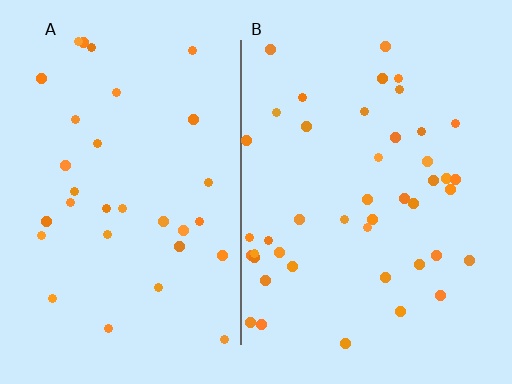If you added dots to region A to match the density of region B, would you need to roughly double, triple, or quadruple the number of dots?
Approximately double.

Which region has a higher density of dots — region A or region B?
B (the right).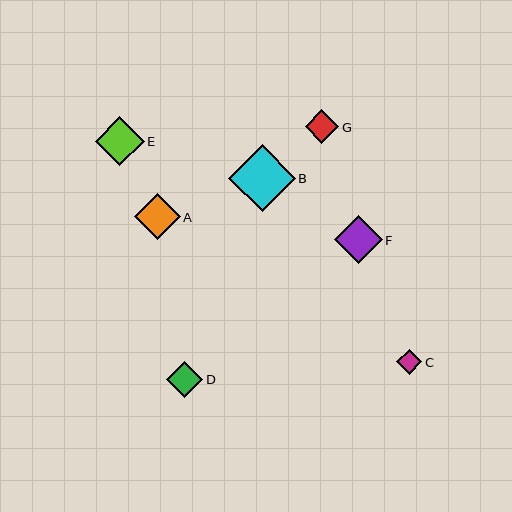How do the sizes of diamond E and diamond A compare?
Diamond E and diamond A are approximately the same size.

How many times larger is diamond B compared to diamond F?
Diamond B is approximately 1.4 times the size of diamond F.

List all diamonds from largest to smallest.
From largest to smallest: B, E, F, A, D, G, C.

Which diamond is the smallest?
Diamond C is the smallest with a size of approximately 25 pixels.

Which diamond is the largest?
Diamond B is the largest with a size of approximately 67 pixels.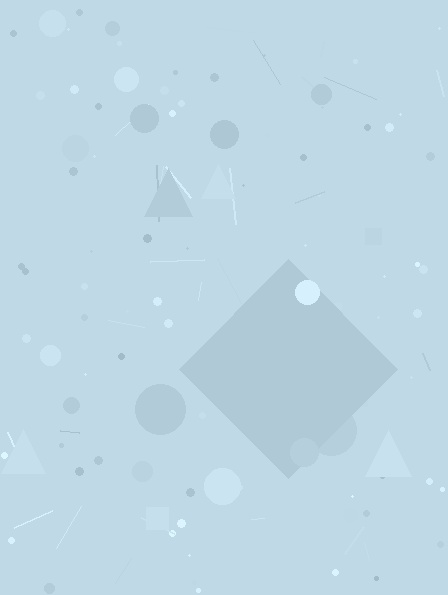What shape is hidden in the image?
A diamond is hidden in the image.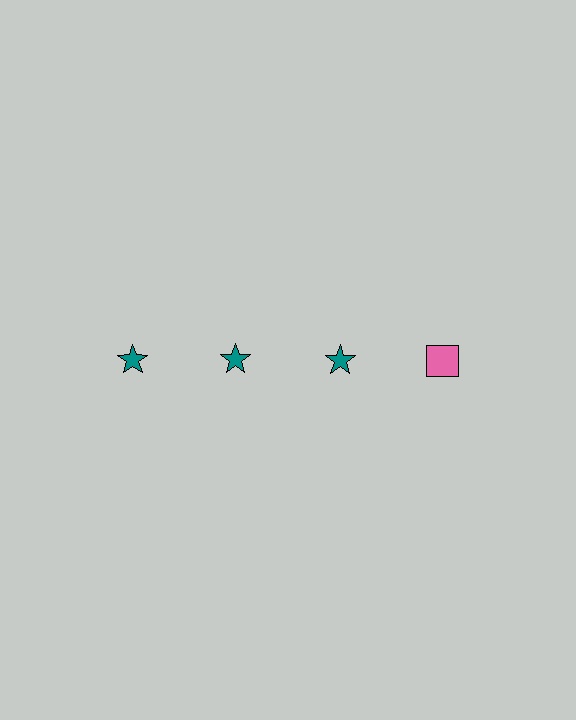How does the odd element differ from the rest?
It differs in both color (pink instead of teal) and shape (square instead of star).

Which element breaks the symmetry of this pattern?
The pink square in the top row, second from right column breaks the symmetry. All other shapes are teal stars.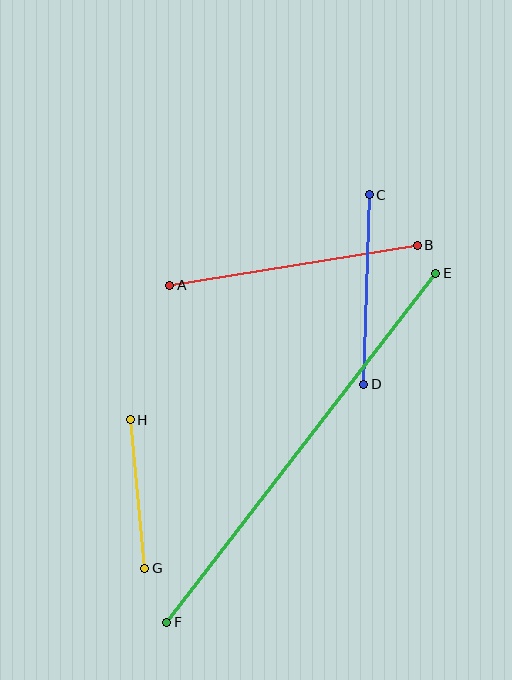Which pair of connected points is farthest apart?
Points E and F are farthest apart.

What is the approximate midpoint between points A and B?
The midpoint is at approximately (293, 265) pixels.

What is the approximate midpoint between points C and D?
The midpoint is at approximately (367, 289) pixels.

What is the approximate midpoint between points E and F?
The midpoint is at approximately (301, 448) pixels.